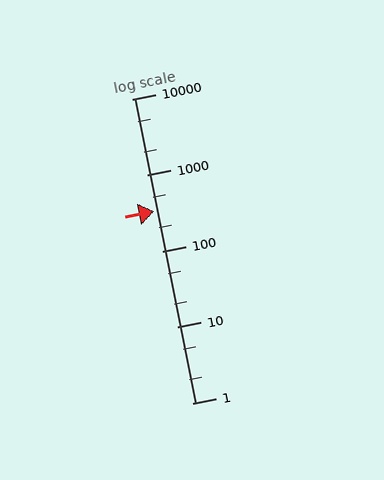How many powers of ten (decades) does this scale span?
The scale spans 4 decades, from 1 to 10000.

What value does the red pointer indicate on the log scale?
The pointer indicates approximately 330.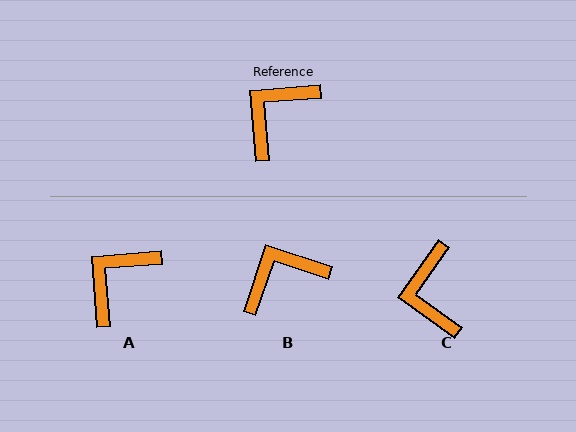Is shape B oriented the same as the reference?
No, it is off by about 23 degrees.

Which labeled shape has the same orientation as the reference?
A.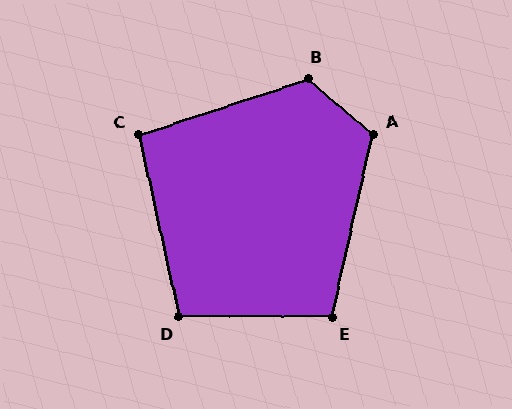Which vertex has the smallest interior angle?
C, at approximately 96 degrees.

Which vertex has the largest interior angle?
B, at approximately 121 degrees.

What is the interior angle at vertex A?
Approximately 118 degrees (obtuse).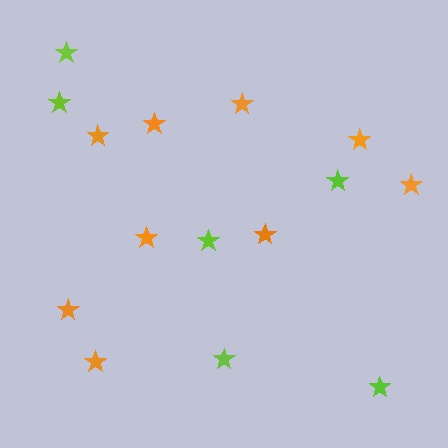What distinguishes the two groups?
There are 2 groups: one group of orange stars (9) and one group of lime stars (6).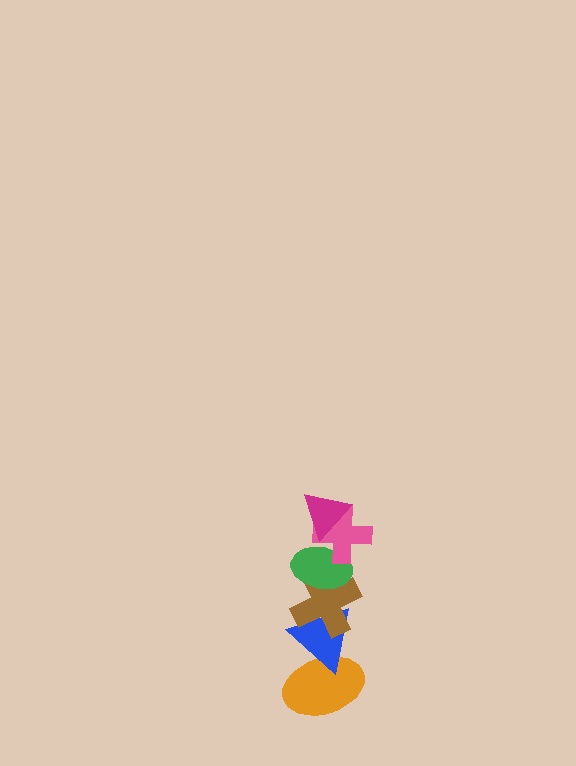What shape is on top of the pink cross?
The magenta triangle is on top of the pink cross.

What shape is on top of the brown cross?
The green ellipse is on top of the brown cross.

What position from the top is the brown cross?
The brown cross is 4th from the top.